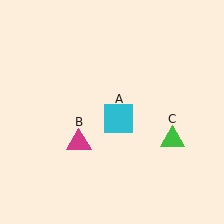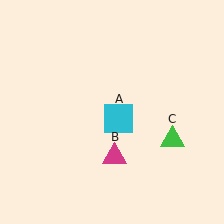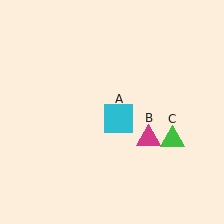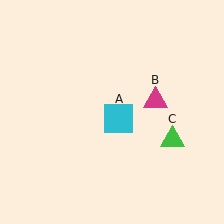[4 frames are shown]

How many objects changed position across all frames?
1 object changed position: magenta triangle (object B).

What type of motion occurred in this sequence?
The magenta triangle (object B) rotated counterclockwise around the center of the scene.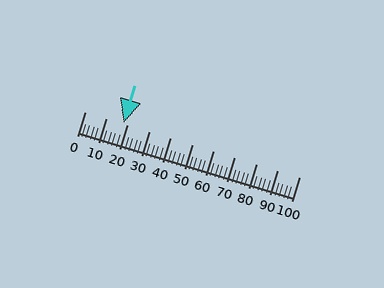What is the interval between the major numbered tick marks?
The major tick marks are spaced 10 units apart.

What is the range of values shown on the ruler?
The ruler shows values from 0 to 100.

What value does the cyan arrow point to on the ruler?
The cyan arrow points to approximately 18.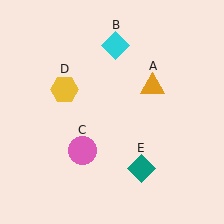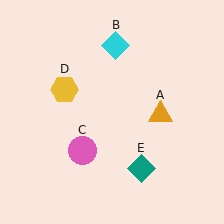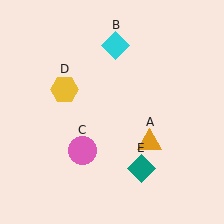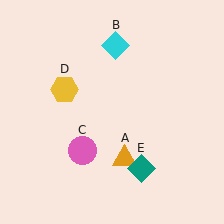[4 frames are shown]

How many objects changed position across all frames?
1 object changed position: orange triangle (object A).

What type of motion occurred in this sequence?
The orange triangle (object A) rotated clockwise around the center of the scene.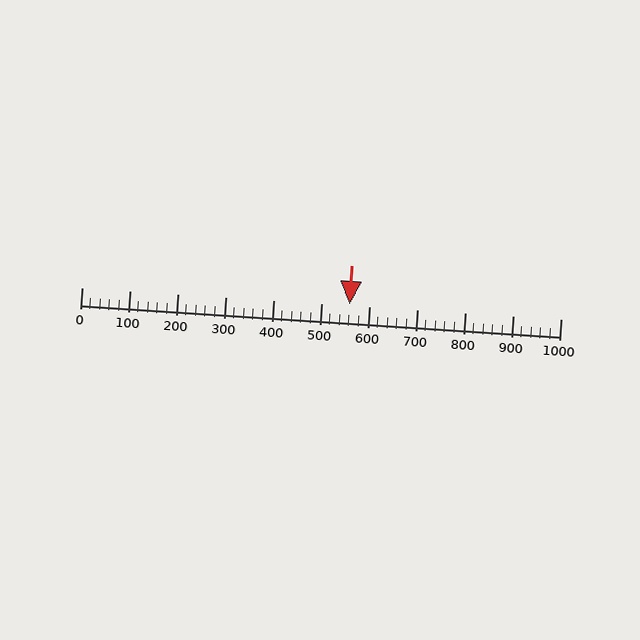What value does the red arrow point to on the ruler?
The red arrow points to approximately 560.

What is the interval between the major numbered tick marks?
The major tick marks are spaced 100 units apart.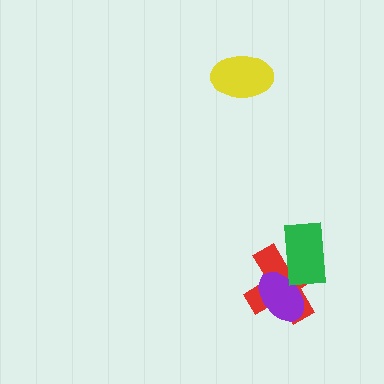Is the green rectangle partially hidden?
No, no other shape covers it.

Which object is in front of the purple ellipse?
The green rectangle is in front of the purple ellipse.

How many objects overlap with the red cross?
2 objects overlap with the red cross.